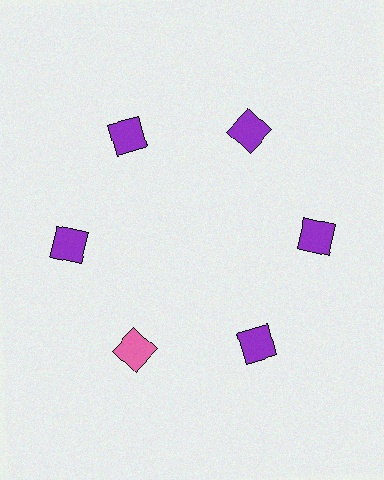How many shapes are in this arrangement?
There are 6 shapes arranged in a ring pattern.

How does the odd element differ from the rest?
It has a different color: pink instead of purple.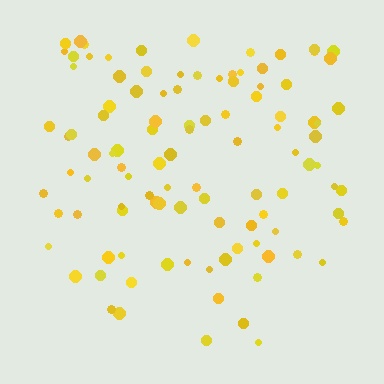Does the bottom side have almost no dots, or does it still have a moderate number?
Still a moderate number, just noticeably fewer than the top.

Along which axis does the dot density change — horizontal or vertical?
Vertical.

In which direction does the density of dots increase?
From bottom to top, with the top side densest.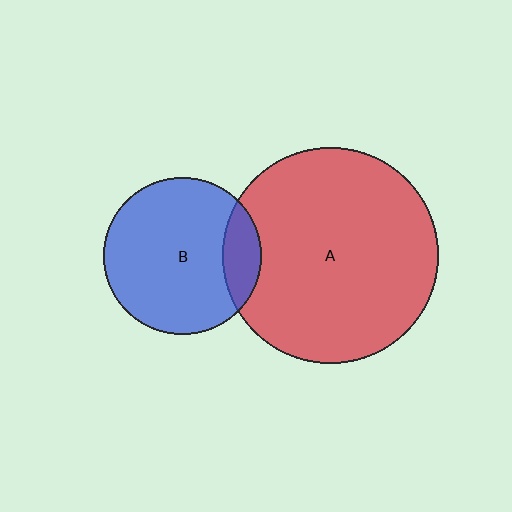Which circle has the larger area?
Circle A (red).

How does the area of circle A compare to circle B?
Approximately 1.9 times.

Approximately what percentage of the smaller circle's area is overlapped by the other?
Approximately 15%.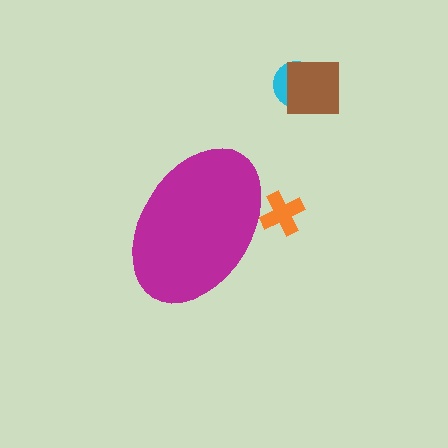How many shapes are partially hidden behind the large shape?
1 shape is partially hidden.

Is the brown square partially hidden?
No, the brown square is fully visible.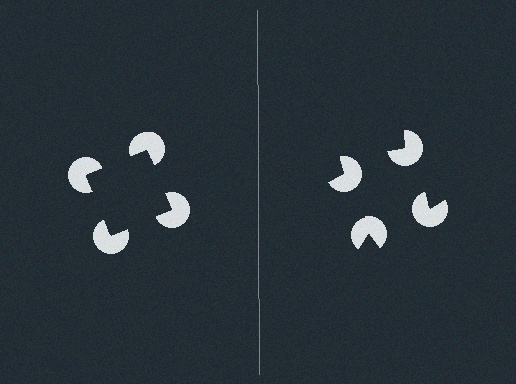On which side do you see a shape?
An illusory square appears on the left side. On the right side the wedge cuts are rotated, so no coherent shape forms.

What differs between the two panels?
The pac-man discs are positioned identically on both sides; only the wedge orientations differ. On the left they align to a square; on the right they are misaligned.